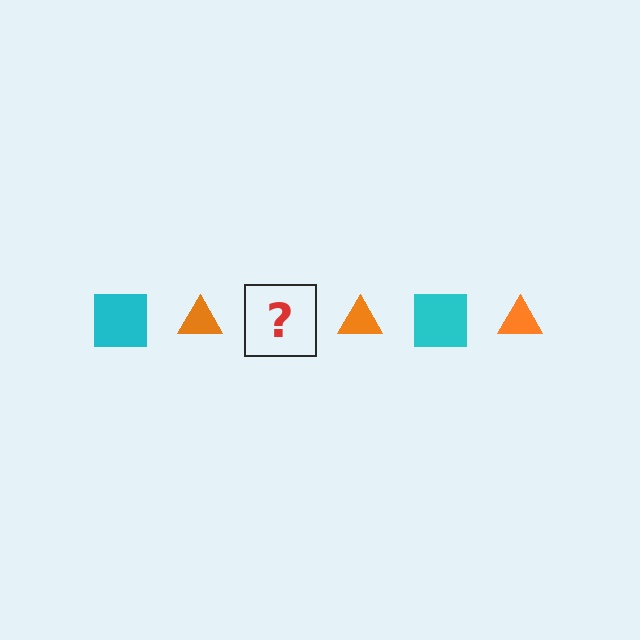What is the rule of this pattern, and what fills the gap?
The rule is that the pattern alternates between cyan square and orange triangle. The gap should be filled with a cyan square.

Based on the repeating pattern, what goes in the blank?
The blank should be a cyan square.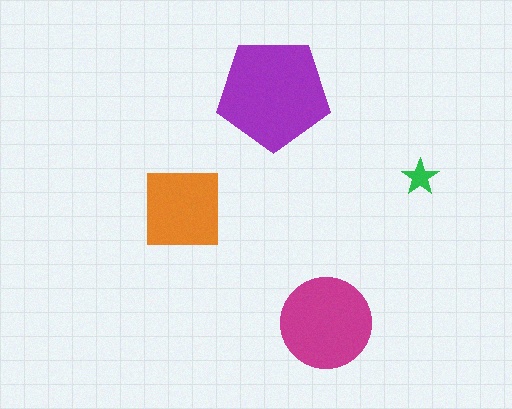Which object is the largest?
The purple pentagon.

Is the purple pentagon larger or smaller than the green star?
Larger.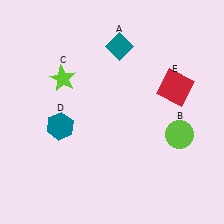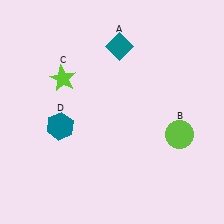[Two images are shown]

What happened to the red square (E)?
The red square (E) was removed in Image 2. It was in the top-right area of Image 1.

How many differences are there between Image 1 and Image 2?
There is 1 difference between the two images.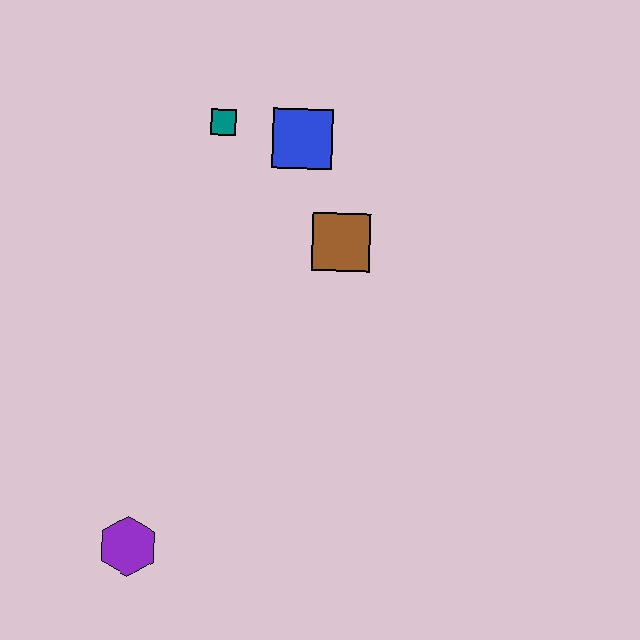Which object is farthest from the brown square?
The purple hexagon is farthest from the brown square.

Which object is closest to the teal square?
The blue square is closest to the teal square.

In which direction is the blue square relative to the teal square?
The blue square is to the right of the teal square.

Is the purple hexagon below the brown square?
Yes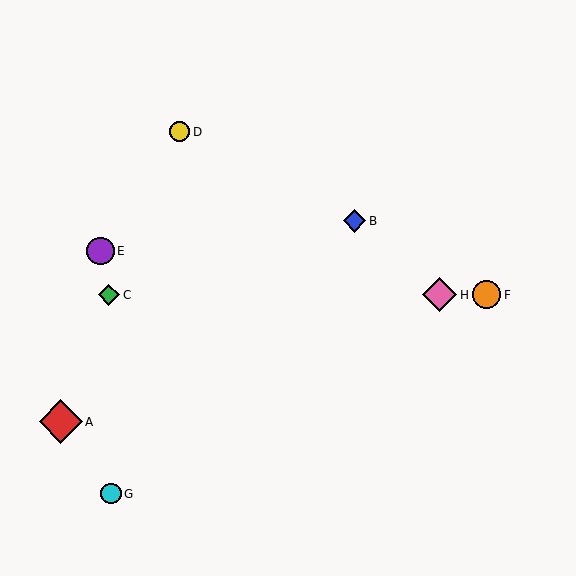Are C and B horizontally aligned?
No, C is at y≈295 and B is at y≈221.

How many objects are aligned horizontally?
3 objects (C, F, H) are aligned horizontally.